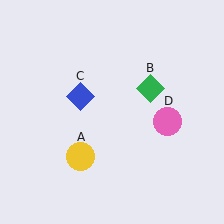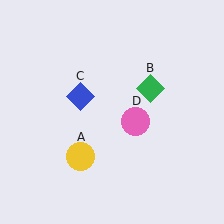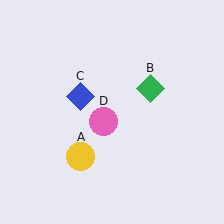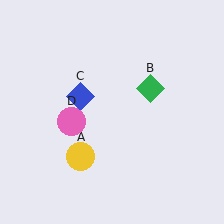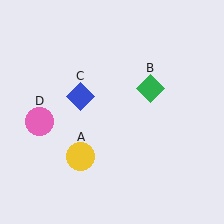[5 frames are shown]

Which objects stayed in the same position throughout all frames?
Yellow circle (object A) and green diamond (object B) and blue diamond (object C) remained stationary.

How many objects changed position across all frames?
1 object changed position: pink circle (object D).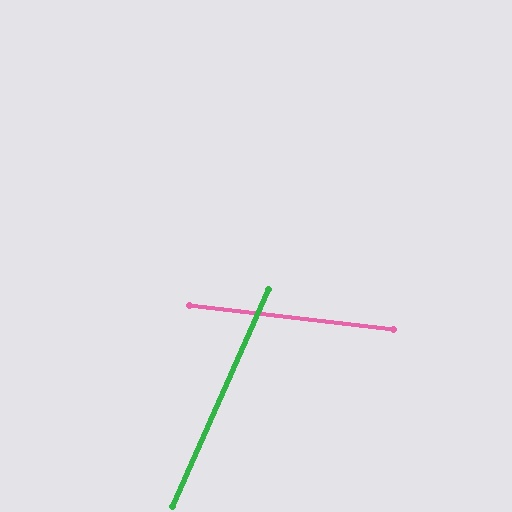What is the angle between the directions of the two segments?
Approximately 73 degrees.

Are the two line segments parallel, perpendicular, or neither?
Neither parallel nor perpendicular — they differ by about 73°.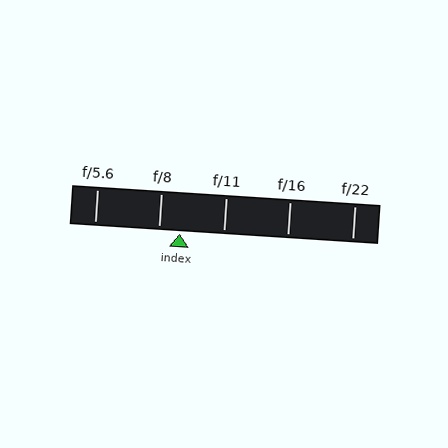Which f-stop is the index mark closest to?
The index mark is closest to f/8.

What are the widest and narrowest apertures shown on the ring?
The widest aperture shown is f/5.6 and the narrowest is f/22.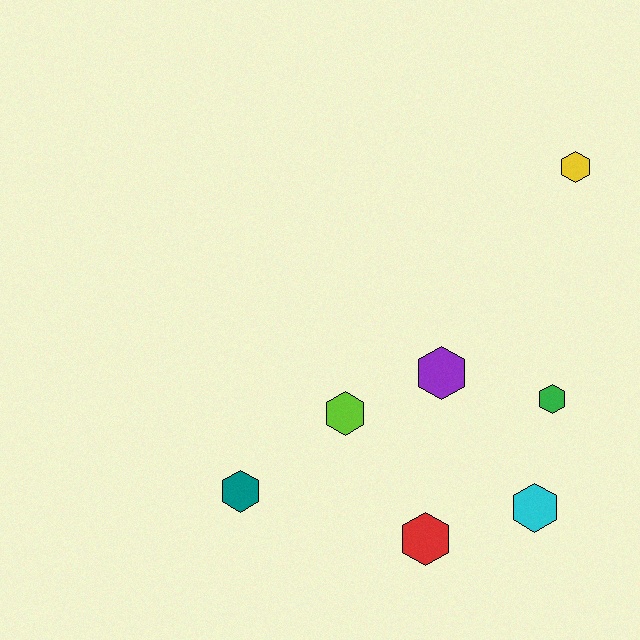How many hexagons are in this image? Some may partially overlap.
There are 7 hexagons.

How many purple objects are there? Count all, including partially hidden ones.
There is 1 purple object.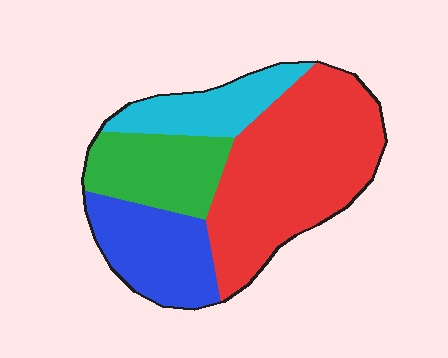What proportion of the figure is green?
Green covers 19% of the figure.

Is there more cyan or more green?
Green.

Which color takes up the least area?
Cyan, at roughly 15%.